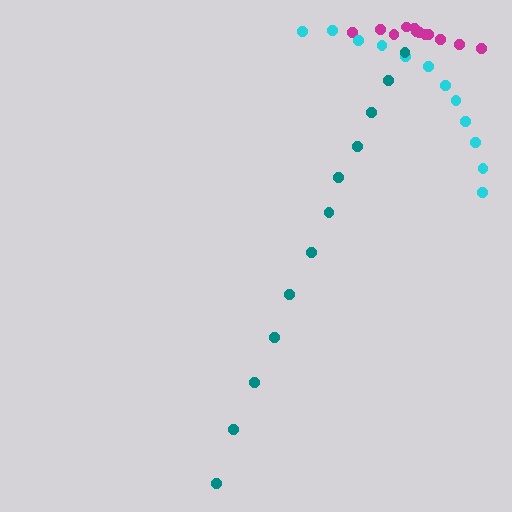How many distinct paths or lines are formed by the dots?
There are 3 distinct paths.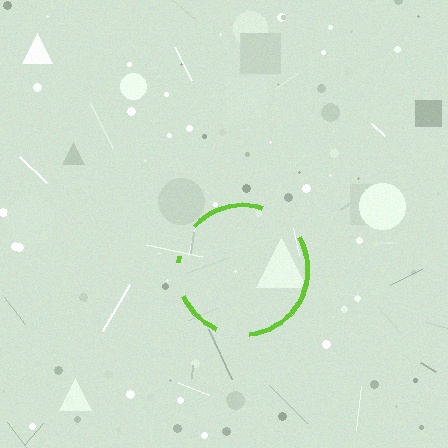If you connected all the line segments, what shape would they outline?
They would outline a circle.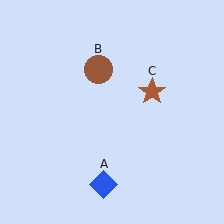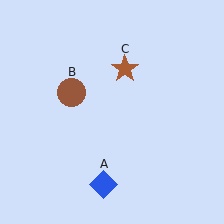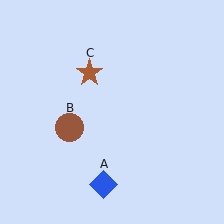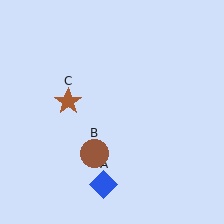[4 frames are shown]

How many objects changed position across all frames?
2 objects changed position: brown circle (object B), brown star (object C).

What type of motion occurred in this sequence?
The brown circle (object B), brown star (object C) rotated counterclockwise around the center of the scene.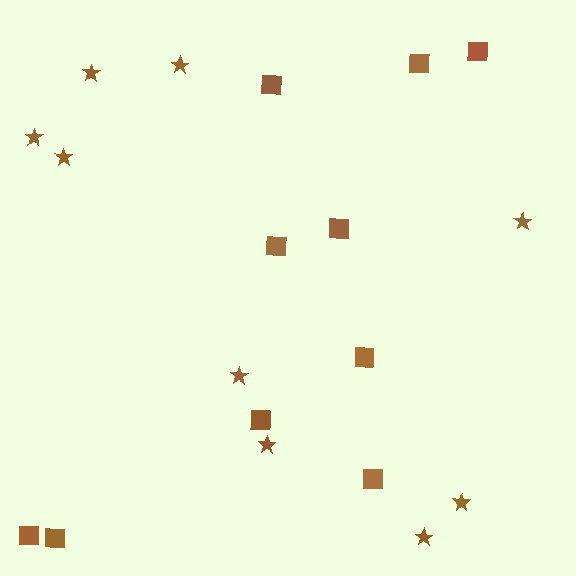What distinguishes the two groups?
There are 2 groups: one group of stars (9) and one group of squares (10).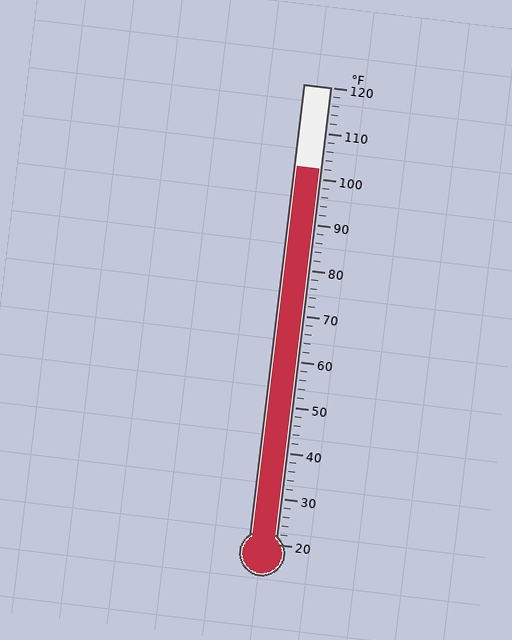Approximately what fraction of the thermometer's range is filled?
The thermometer is filled to approximately 80% of its range.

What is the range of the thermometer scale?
The thermometer scale ranges from 20°F to 120°F.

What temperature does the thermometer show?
The thermometer shows approximately 102°F.